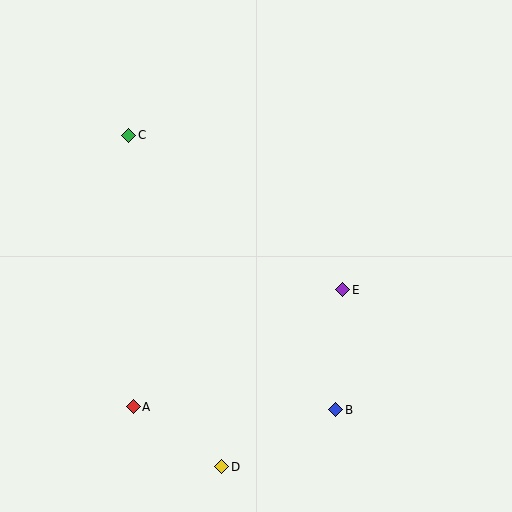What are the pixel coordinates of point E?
Point E is at (343, 290).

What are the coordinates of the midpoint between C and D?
The midpoint between C and D is at (175, 301).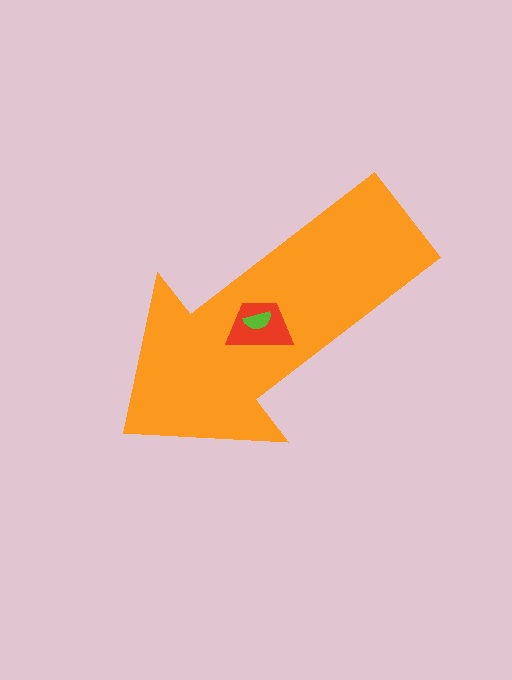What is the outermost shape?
The orange arrow.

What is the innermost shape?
The lime semicircle.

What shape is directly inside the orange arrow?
The red trapezoid.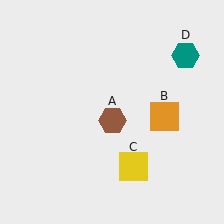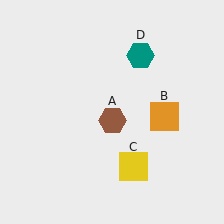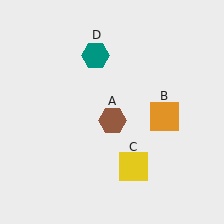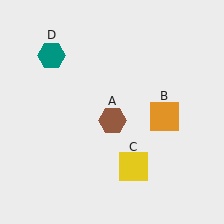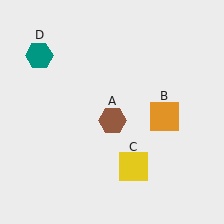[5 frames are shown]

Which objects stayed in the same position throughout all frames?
Brown hexagon (object A) and orange square (object B) and yellow square (object C) remained stationary.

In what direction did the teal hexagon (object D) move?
The teal hexagon (object D) moved left.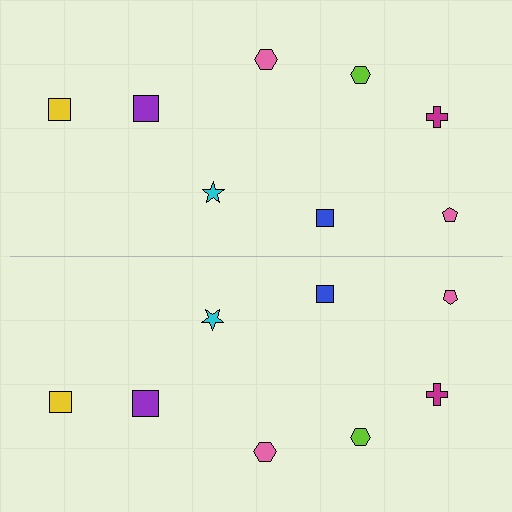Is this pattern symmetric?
Yes, this pattern has bilateral (reflection) symmetry.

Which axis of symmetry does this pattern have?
The pattern has a horizontal axis of symmetry running through the center of the image.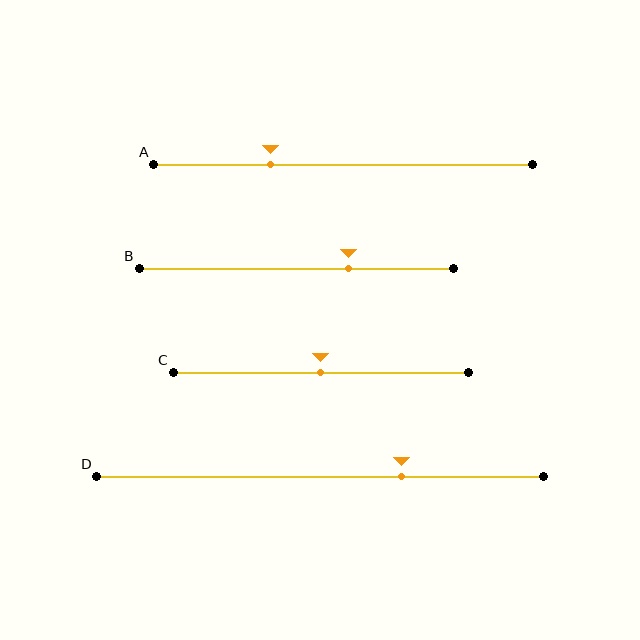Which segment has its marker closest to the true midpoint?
Segment C has its marker closest to the true midpoint.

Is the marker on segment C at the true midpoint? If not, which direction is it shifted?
Yes, the marker on segment C is at the true midpoint.